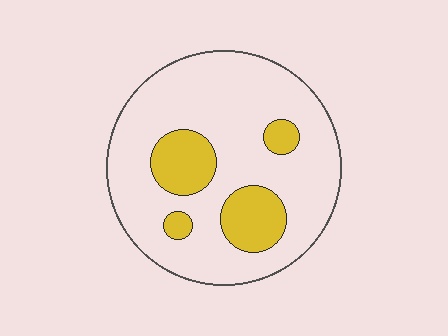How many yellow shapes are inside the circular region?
4.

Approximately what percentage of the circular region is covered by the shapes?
Approximately 20%.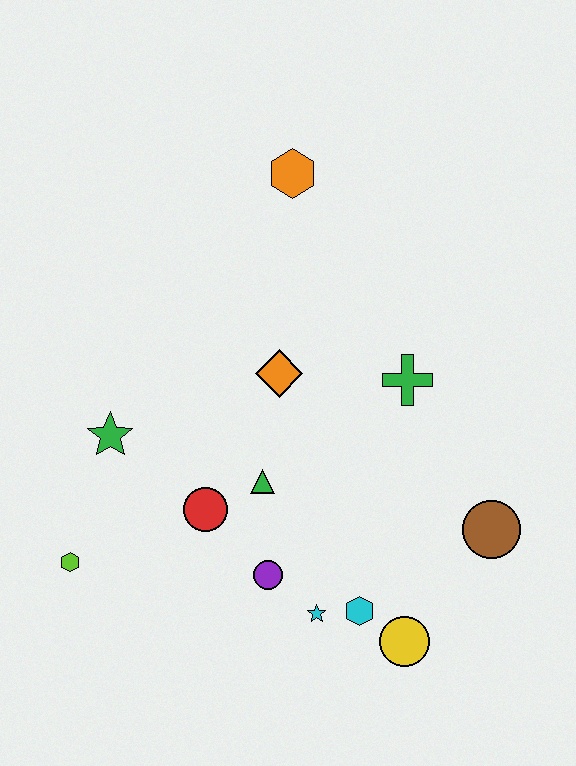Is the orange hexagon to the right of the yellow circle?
No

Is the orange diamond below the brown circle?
No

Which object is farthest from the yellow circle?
The orange hexagon is farthest from the yellow circle.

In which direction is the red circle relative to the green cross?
The red circle is to the left of the green cross.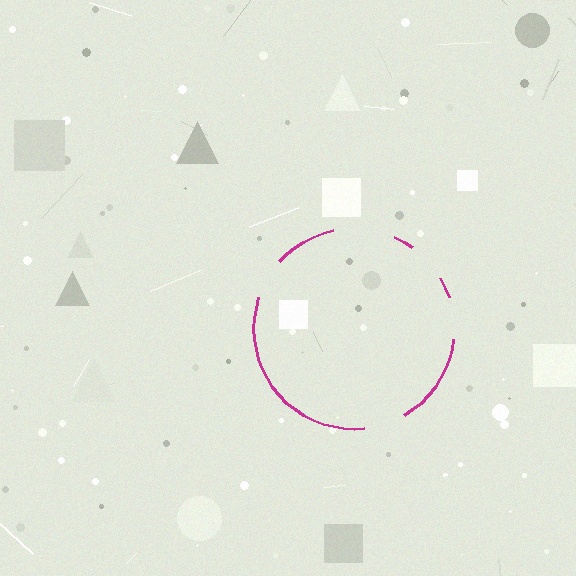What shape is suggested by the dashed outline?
The dashed outline suggests a circle.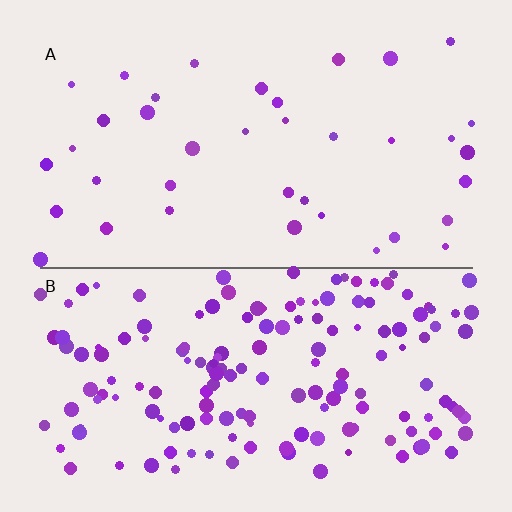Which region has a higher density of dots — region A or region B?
B (the bottom).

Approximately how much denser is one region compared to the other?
Approximately 4.3× — region B over region A.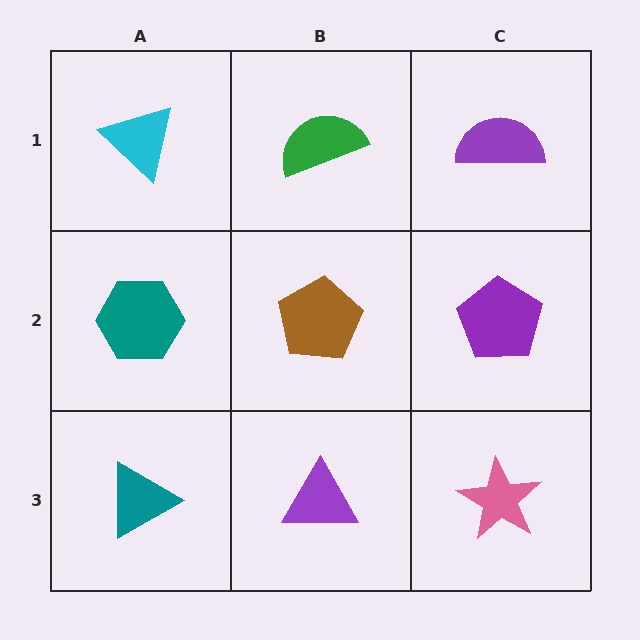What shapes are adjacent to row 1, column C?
A purple pentagon (row 2, column C), a green semicircle (row 1, column B).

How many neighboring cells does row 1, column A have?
2.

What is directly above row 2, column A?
A cyan triangle.